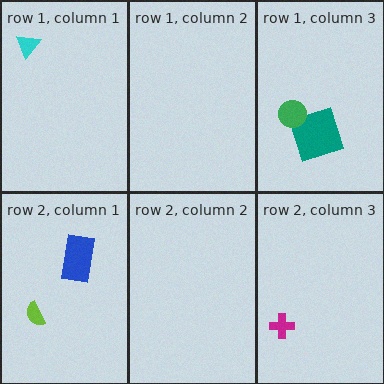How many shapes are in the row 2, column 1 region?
2.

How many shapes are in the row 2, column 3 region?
1.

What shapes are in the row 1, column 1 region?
The cyan triangle.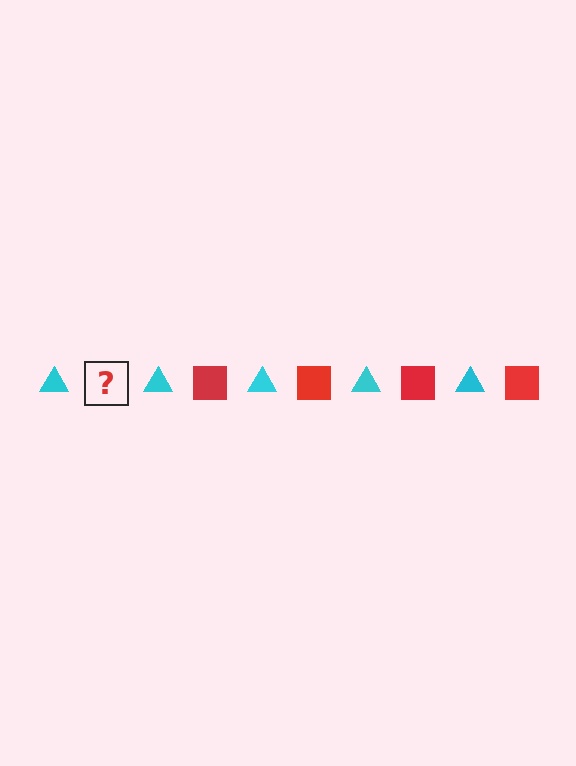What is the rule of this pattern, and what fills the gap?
The rule is that the pattern alternates between cyan triangle and red square. The gap should be filled with a red square.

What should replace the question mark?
The question mark should be replaced with a red square.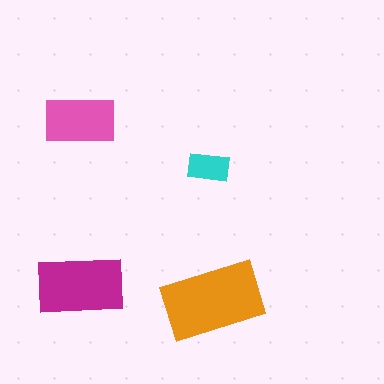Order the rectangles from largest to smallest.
the orange one, the magenta one, the pink one, the cyan one.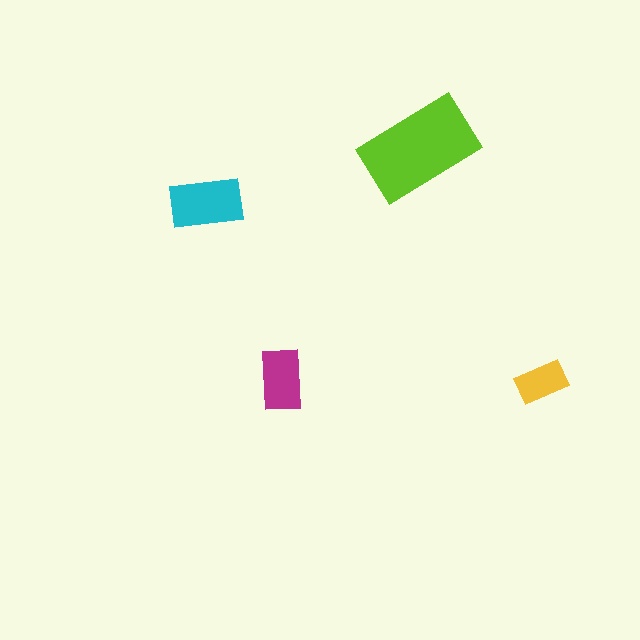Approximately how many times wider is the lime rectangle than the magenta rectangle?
About 2 times wider.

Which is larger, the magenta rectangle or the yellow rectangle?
The magenta one.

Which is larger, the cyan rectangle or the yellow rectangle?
The cyan one.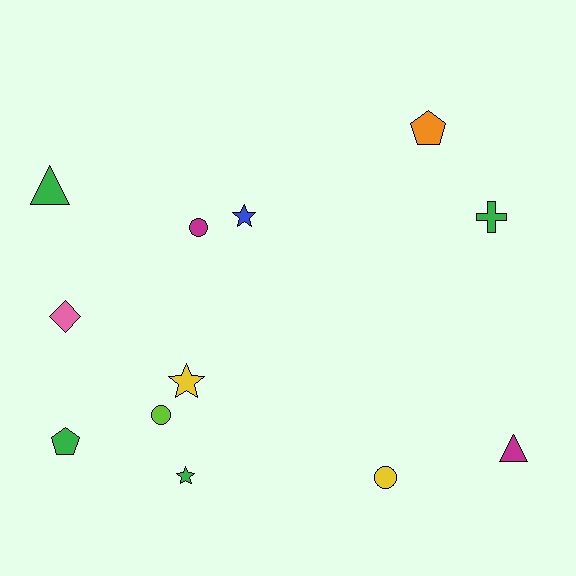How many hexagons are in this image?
There are no hexagons.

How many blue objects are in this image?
There is 1 blue object.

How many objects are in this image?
There are 12 objects.